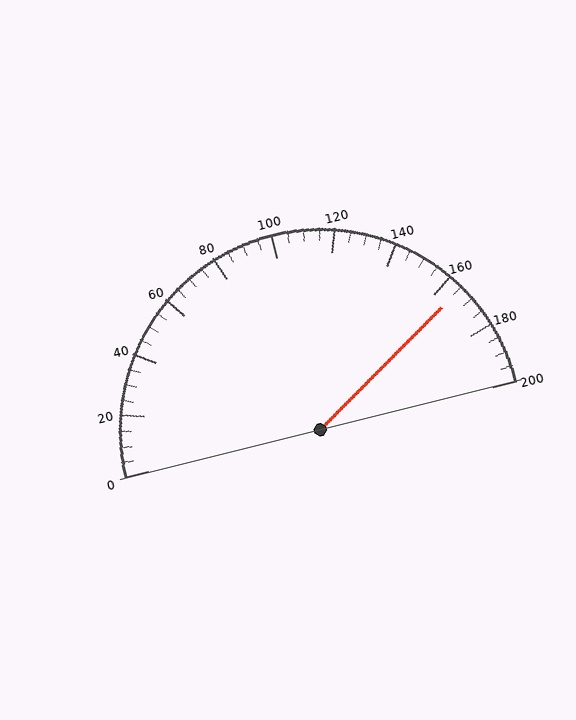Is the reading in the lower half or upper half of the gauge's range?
The reading is in the upper half of the range (0 to 200).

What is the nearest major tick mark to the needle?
The nearest major tick mark is 160.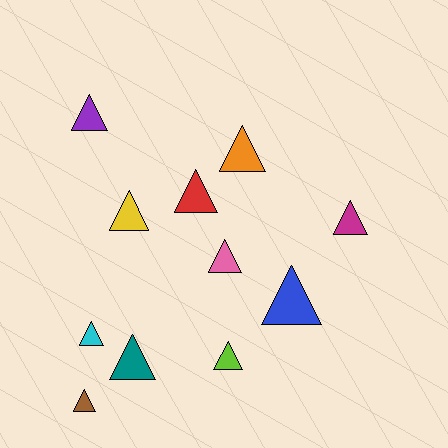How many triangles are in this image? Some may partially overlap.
There are 11 triangles.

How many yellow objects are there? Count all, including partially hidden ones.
There is 1 yellow object.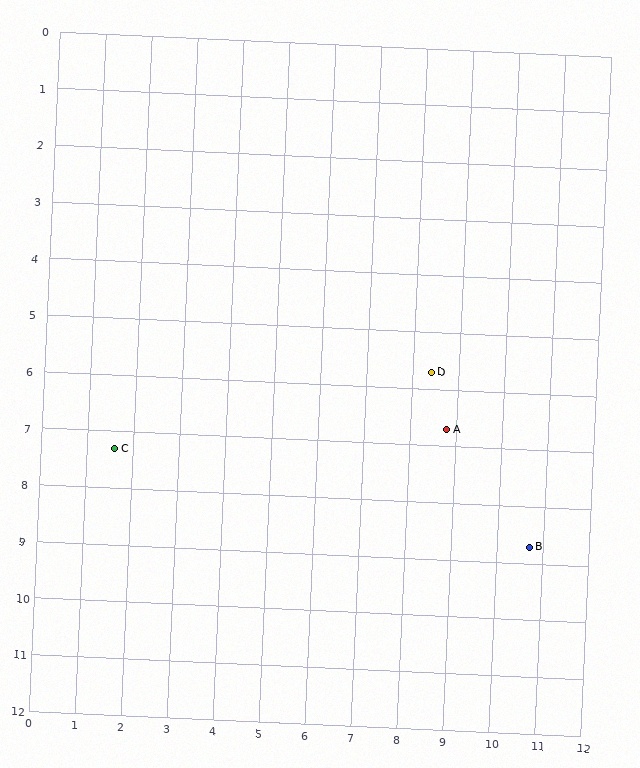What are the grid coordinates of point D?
Point D is at approximately (8.4, 5.7).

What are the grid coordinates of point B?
Point B is at approximately (10.7, 8.7).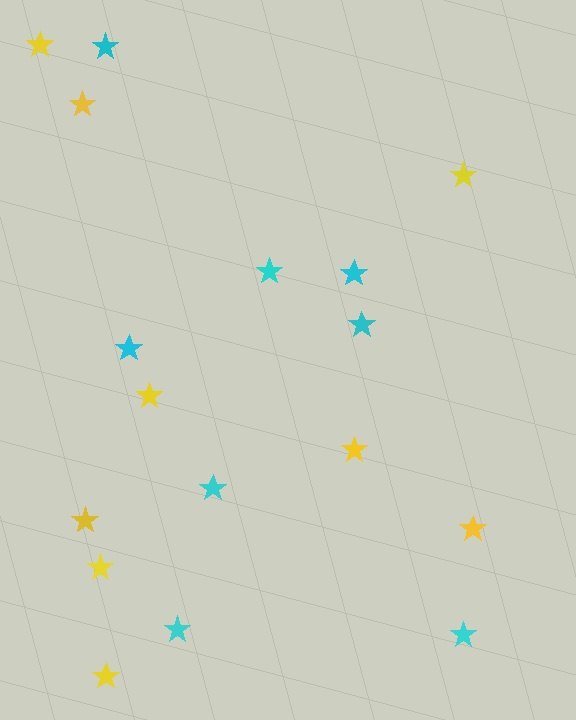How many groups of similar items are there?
There are 2 groups: one group of cyan stars (8) and one group of yellow stars (9).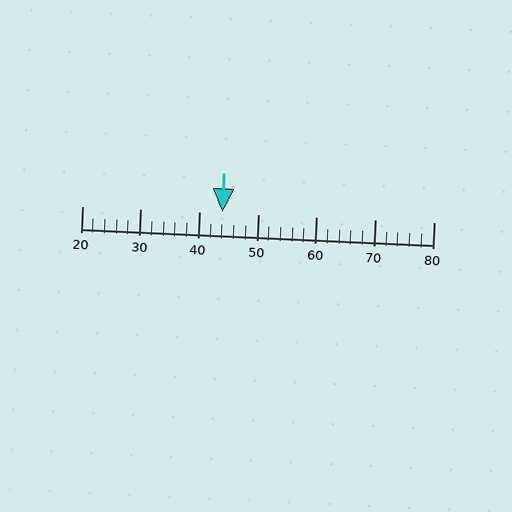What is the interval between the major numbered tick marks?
The major tick marks are spaced 10 units apart.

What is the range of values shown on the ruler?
The ruler shows values from 20 to 80.